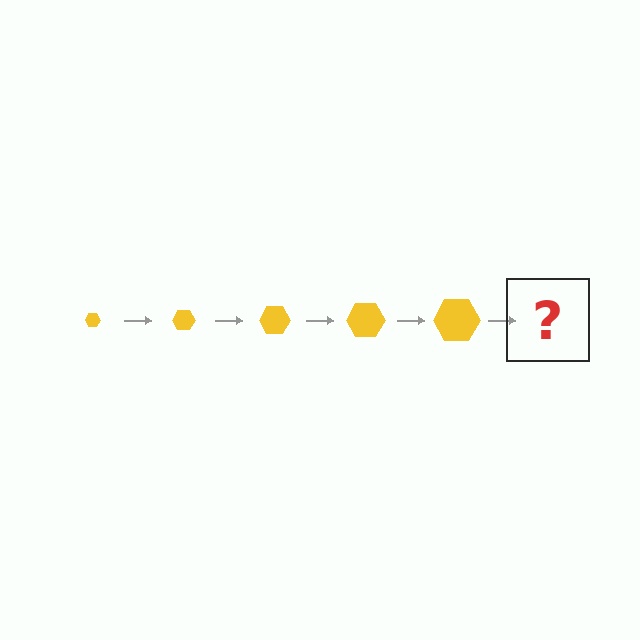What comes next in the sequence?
The next element should be a yellow hexagon, larger than the previous one.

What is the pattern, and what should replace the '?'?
The pattern is that the hexagon gets progressively larger each step. The '?' should be a yellow hexagon, larger than the previous one.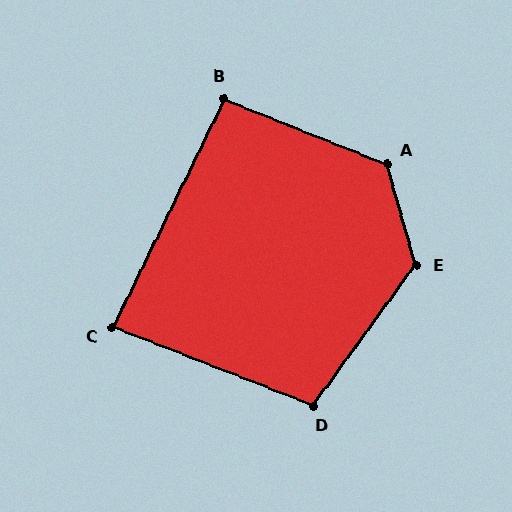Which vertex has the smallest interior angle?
C, at approximately 85 degrees.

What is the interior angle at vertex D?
Approximately 105 degrees (obtuse).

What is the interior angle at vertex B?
Approximately 94 degrees (approximately right).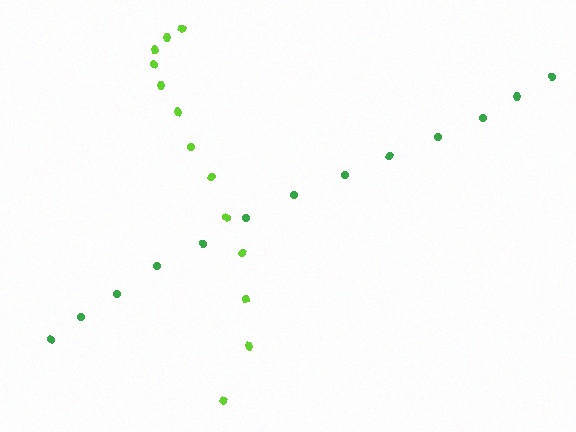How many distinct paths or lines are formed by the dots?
There are 2 distinct paths.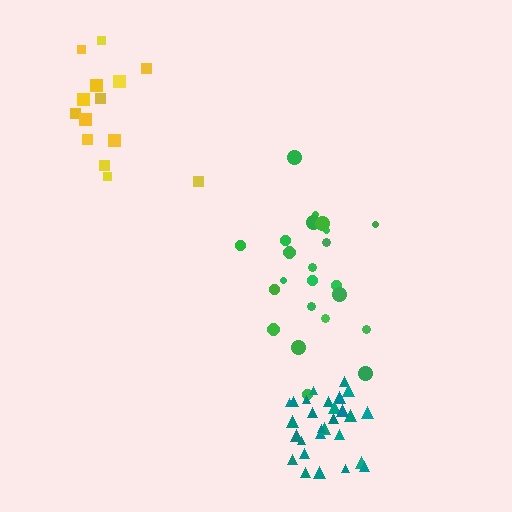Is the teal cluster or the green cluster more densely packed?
Teal.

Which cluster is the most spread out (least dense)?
Green.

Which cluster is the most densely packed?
Teal.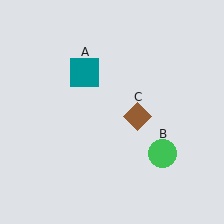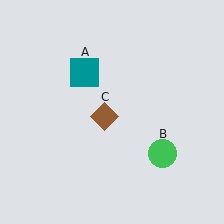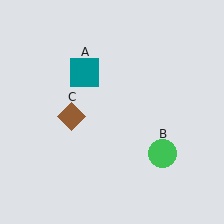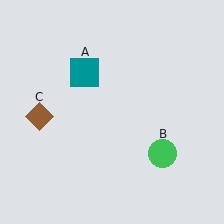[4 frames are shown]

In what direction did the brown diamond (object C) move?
The brown diamond (object C) moved left.